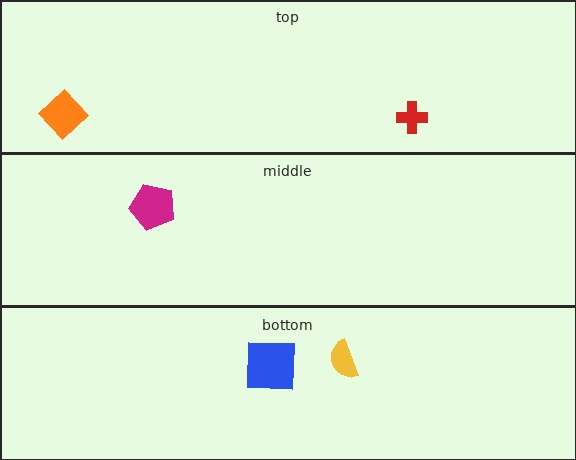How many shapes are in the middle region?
1.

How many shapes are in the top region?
2.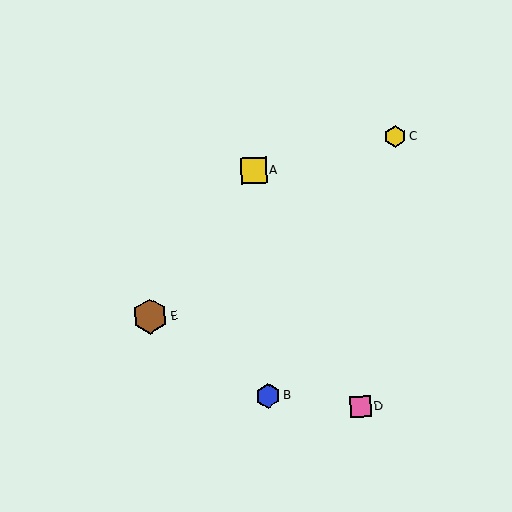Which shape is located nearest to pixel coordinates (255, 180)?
The yellow square (labeled A) at (254, 171) is nearest to that location.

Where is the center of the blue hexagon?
The center of the blue hexagon is at (268, 396).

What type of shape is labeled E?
Shape E is a brown hexagon.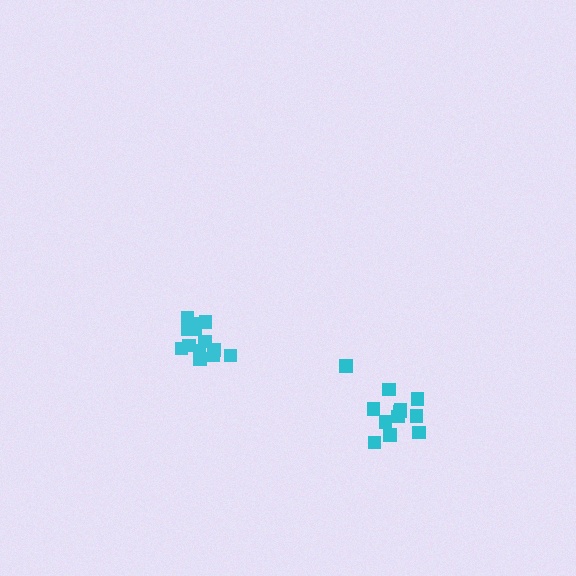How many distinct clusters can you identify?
There are 2 distinct clusters.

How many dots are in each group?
Group 1: 13 dots, Group 2: 12 dots (25 total).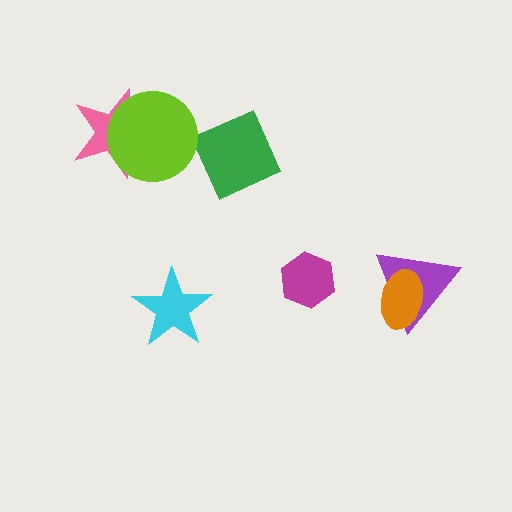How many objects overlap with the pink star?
1 object overlaps with the pink star.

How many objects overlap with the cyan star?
0 objects overlap with the cyan star.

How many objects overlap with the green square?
0 objects overlap with the green square.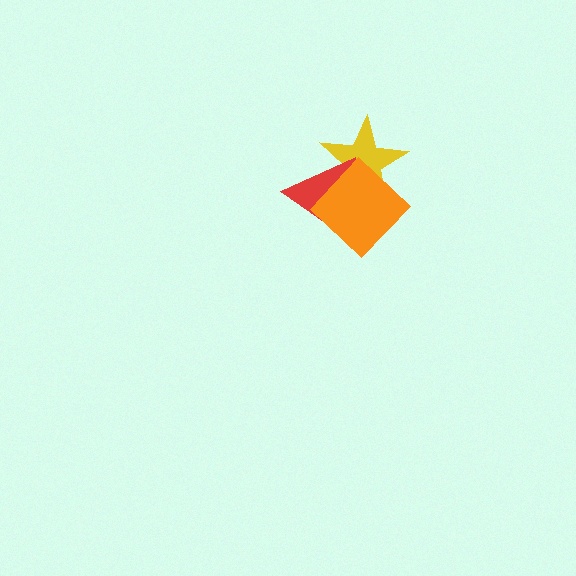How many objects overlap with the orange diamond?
2 objects overlap with the orange diamond.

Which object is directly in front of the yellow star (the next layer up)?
The red triangle is directly in front of the yellow star.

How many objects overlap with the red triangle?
2 objects overlap with the red triangle.